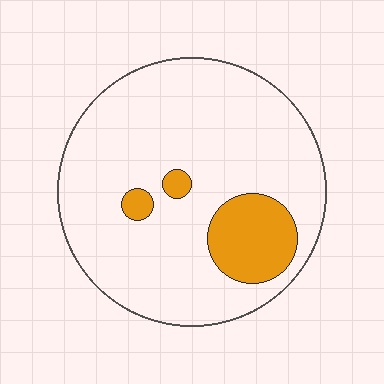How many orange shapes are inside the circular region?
3.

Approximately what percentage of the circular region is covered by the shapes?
Approximately 15%.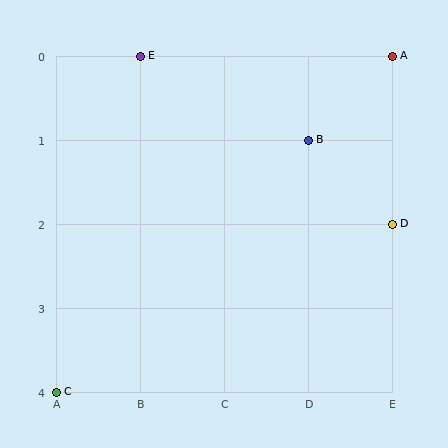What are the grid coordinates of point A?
Point A is at grid coordinates (E, 0).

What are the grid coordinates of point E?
Point E is at grid coordinates (B, 0).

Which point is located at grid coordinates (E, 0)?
Point A is at (E, 0).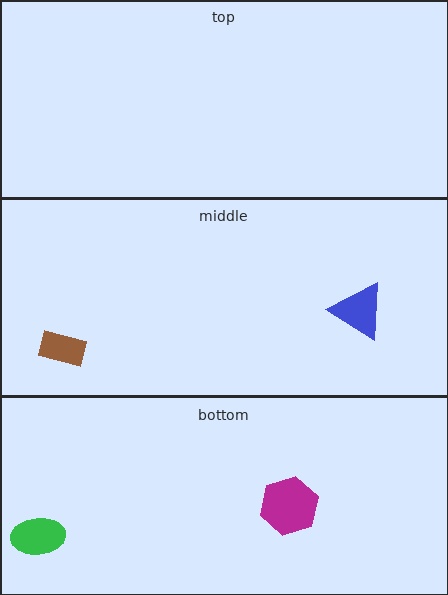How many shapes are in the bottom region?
2.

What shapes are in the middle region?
The blue triangle, the brown rectangle.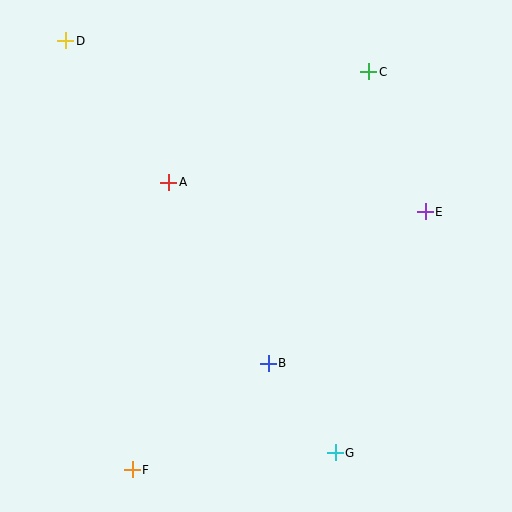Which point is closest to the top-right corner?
Point C is closest to the top-right corner.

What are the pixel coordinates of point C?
Point C is at (369, 72).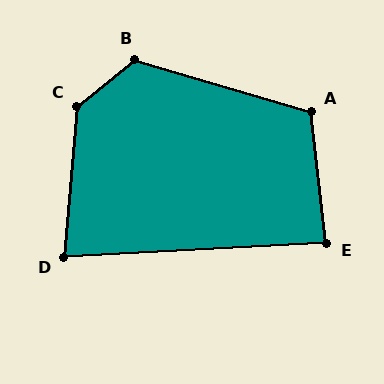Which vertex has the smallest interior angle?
D, at approximately 82 degrees.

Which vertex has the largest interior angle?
C, at approximately 133 degrees.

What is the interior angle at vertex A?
Approximately 113 degrees (obtuse).